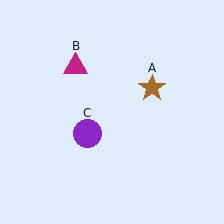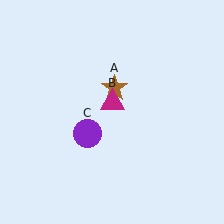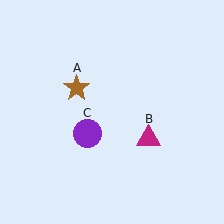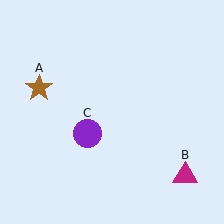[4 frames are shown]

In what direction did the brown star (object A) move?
The brown star (object A) moved left.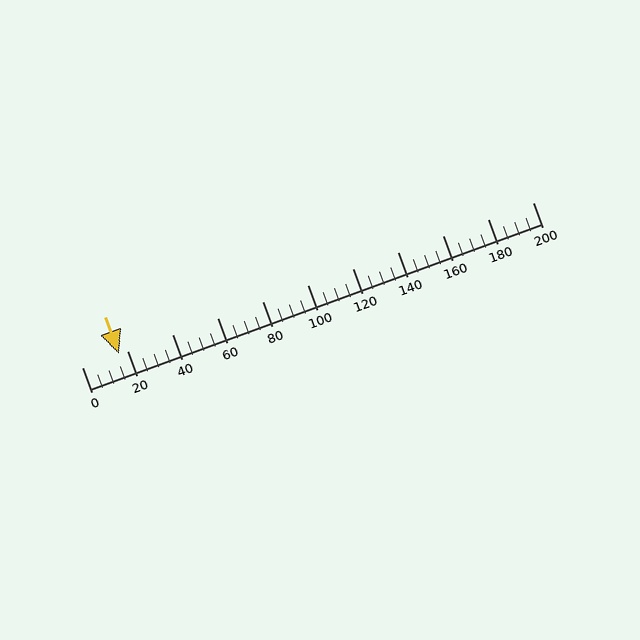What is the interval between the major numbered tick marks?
The major tick marks are spaced 20 units apart.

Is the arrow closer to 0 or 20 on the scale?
The arrow is closer to 20.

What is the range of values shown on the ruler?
The ruler shows values from 0 to 200.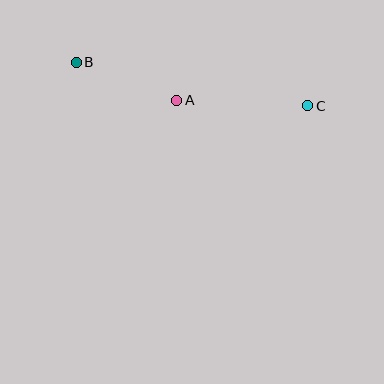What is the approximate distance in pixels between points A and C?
The distance between A and C is approximately 132 pixels.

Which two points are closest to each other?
Points A and B are closest to each other.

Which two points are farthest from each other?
Points B and C are farthest from each other.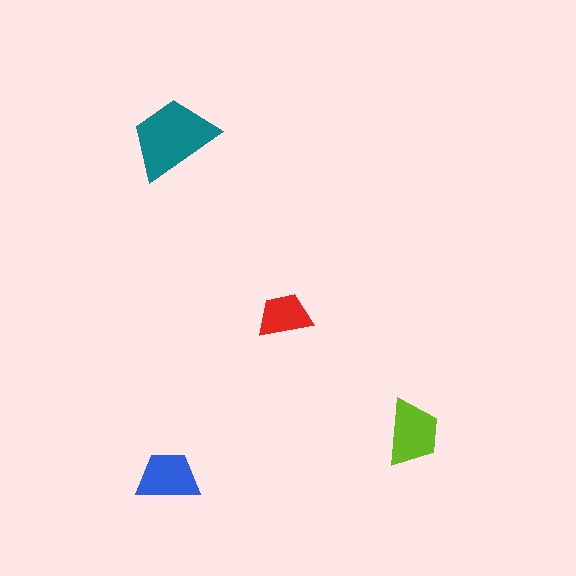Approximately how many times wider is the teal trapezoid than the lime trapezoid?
About 1.5 times wider.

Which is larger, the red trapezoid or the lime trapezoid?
The lime one.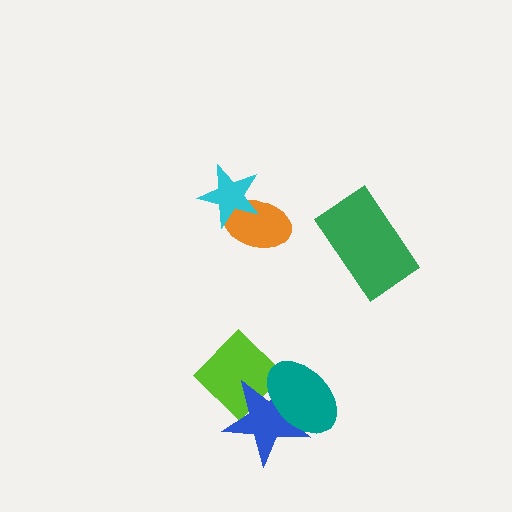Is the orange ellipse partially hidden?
Yes, it is partially covered by another shape.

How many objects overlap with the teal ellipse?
1 object overlaps with the teal ellipse.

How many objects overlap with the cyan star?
1 object overlaps with the cyan star.